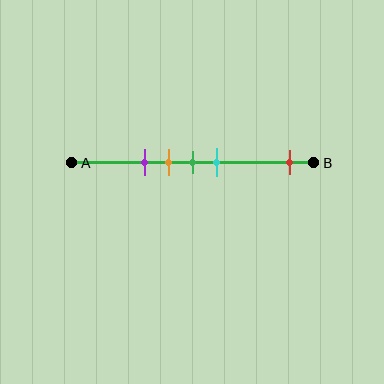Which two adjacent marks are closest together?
The orange and green marks are the closest adjacent pair.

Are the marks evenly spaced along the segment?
No, the marks are not evenly spaced.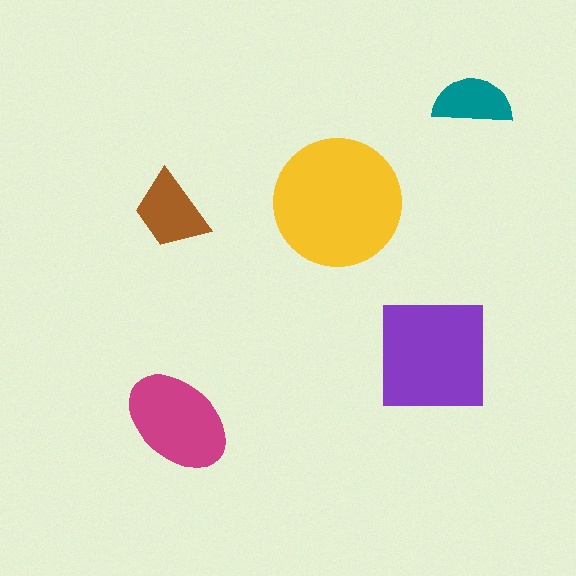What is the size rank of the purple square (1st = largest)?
2nd.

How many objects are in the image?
There are 5 objects in the image.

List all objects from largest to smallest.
The yellow circle, the purple square, the magenta ellipse, the brown trapezoid, the teal semicircle.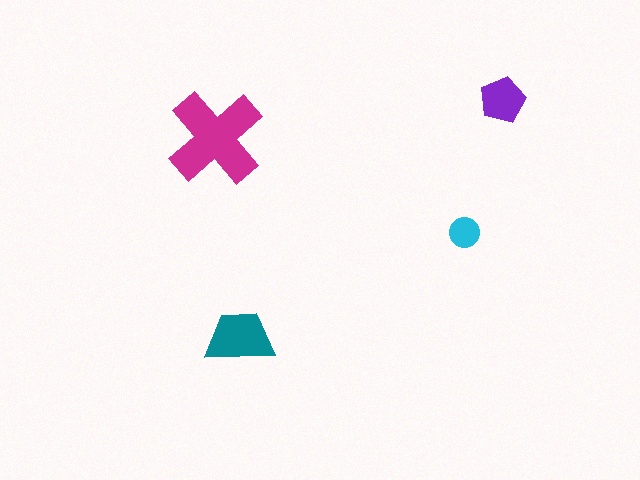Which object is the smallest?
The cyan circle.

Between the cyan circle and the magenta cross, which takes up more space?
The magenta cross.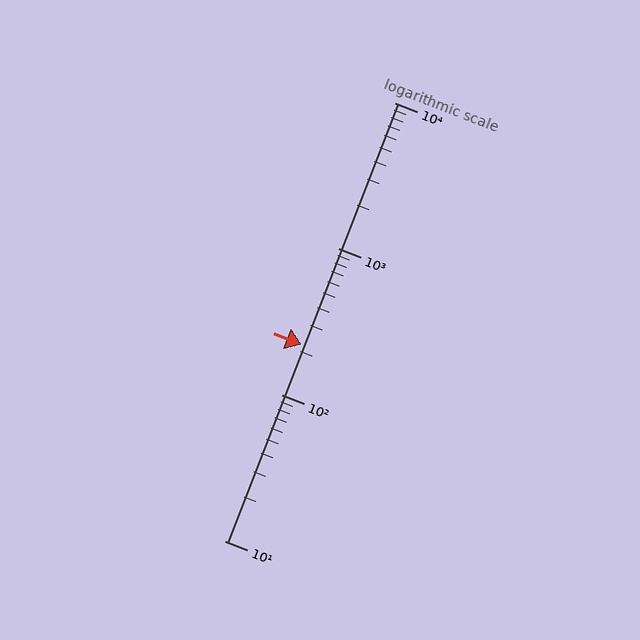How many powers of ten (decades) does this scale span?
The scale spans 3 decades, from 10 to 10000.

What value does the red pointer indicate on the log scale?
The pointer indicates approximately 220.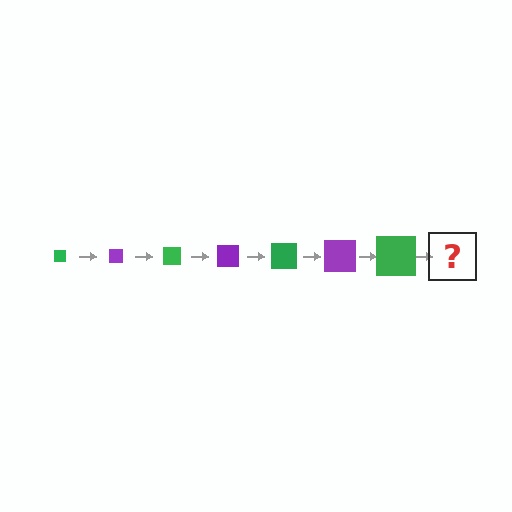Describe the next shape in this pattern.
It should be a purple square, larger than the previous one.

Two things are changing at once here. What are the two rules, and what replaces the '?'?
The two rules are that the square grows larger each step and the color cycles through green and purple. The '?' should be a purple square, larger than the previous one.